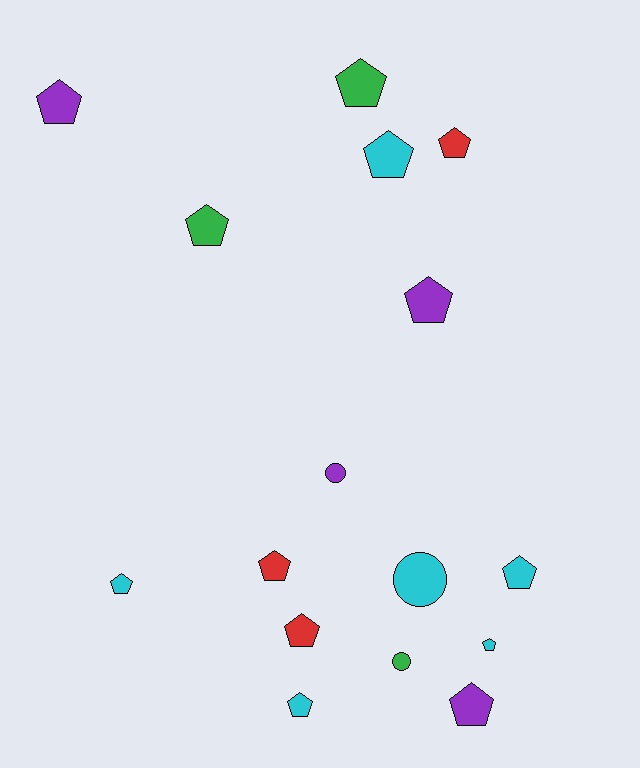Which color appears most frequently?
Cyan, with 6 objects.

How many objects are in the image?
There are 16 objects.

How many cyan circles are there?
There is 1 cyan circle.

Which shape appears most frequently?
Pentagon, with 13 objects.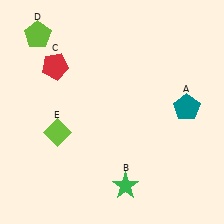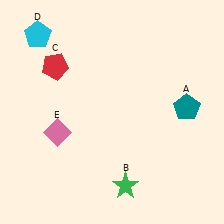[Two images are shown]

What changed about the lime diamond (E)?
In Image 1, E is lime. In Image 2, it changed to pink.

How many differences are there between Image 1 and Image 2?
There are 2 differences between the two images.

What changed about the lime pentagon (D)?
In Image 1, D is lime. In Image 2, it changed to cyan.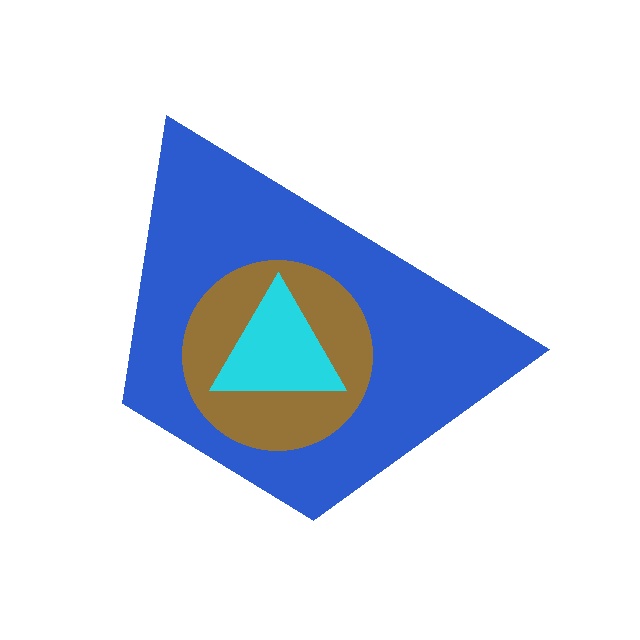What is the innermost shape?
The cyan triangle.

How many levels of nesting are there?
3.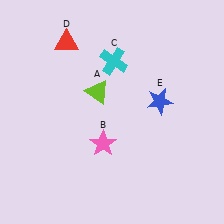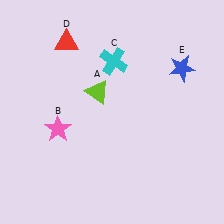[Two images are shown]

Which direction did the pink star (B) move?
The pink star (B) moved left.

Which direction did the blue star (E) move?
The blue star (E) moved up.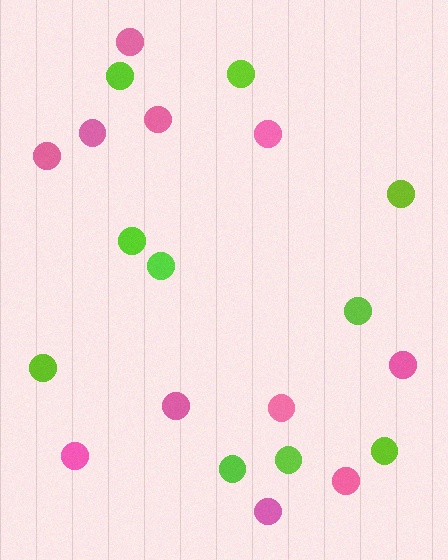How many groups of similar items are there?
There are 2 groups: one group of pink circles (11) and one group of lime circles (10).